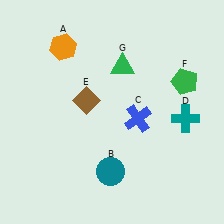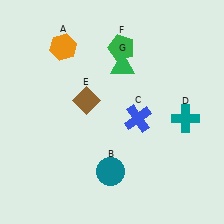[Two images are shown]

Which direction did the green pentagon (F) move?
The green pentagon (F) moved left.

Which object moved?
The green pentagon (F) moved left.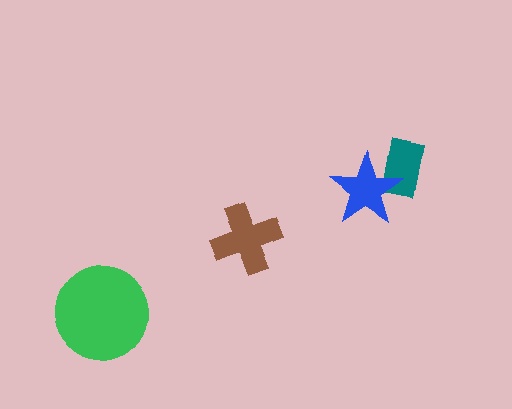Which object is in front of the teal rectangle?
The blue star is in front of the teal rectangle.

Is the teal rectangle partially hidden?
Yes, it is partially covered by another shape.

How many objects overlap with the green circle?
0 objects overlap with the green circle.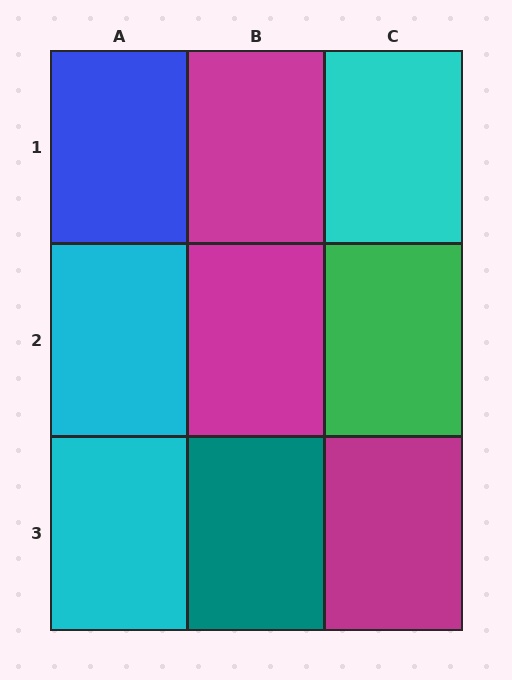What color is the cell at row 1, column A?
Blue.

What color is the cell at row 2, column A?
Cyan.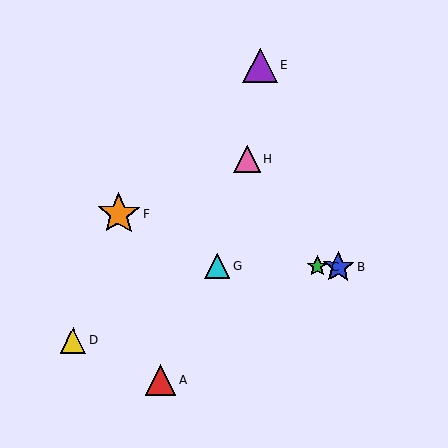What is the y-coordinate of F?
Object F is at y≈214.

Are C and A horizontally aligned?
No, C is at y≈267 and A is at y≈380.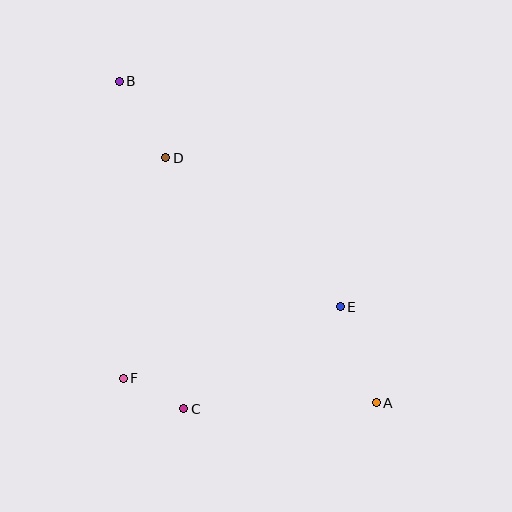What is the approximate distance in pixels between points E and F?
The distance between E and F is approximately 228 pixels.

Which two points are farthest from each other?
Points A and B are farthest from each other.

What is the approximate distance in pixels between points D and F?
The distance between D and F is approximately 224 pixels.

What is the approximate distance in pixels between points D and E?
The distance between D and E is approximately 229 pixels.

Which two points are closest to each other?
Points C and F are closest to each other.